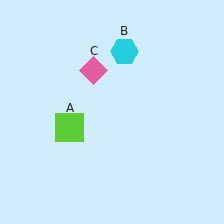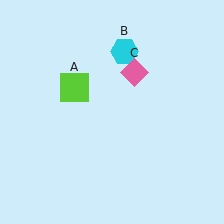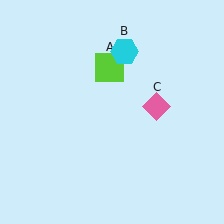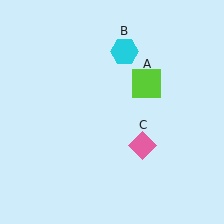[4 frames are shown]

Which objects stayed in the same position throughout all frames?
Cyan hexagon (object B) remained stationary.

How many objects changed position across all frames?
2 objects changed position: lime square (object A), pink diamond (object C).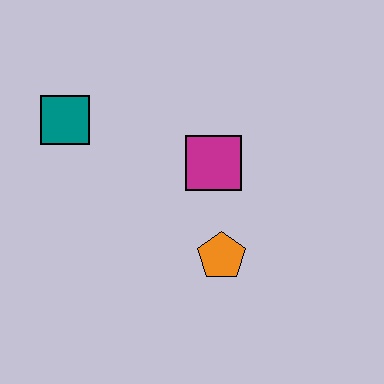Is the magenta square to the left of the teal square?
No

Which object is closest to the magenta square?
The orange pentagon is closest to the magenta square.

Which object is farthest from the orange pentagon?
The teal square is farthest from the orange pentagon.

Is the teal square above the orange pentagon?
Yes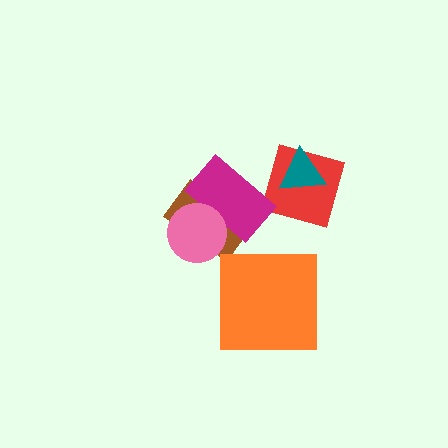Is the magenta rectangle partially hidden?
Yes, it is partially covered by another shape.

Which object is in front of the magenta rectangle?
The pink circle is in front of the magenta rectangle.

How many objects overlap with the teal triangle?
1 object overlaps with the teal triangle.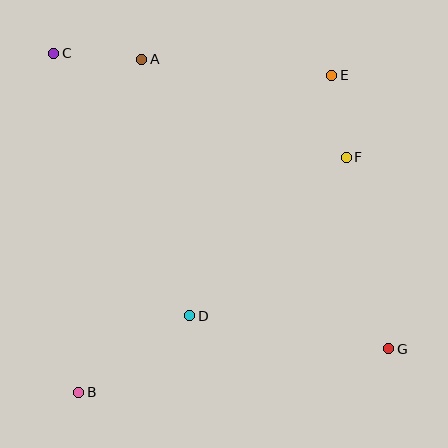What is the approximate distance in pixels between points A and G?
The distance between A and G is approximately 381 pixels.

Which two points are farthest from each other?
Points C and G are farthest from each other.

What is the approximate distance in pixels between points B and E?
The distance between B and E is approximately 406 pixels.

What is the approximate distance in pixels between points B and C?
The distance between B and C is approximately 340 pixels.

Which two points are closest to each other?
Points E and F are closest to each other.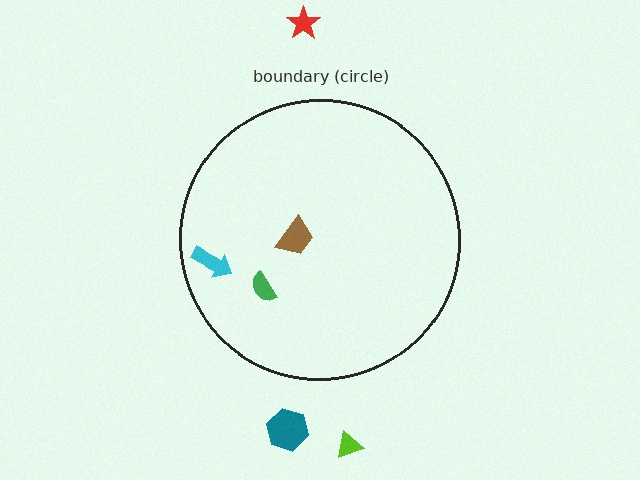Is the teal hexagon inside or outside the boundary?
Outside.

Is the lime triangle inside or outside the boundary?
Outside.